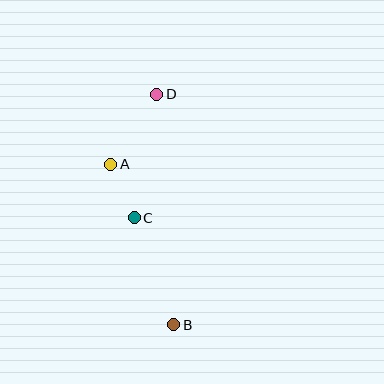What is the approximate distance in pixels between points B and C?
The distance between B and C is approximately 114 pixels.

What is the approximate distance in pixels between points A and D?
The distance between A and D is approximately 84 pixels.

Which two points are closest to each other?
Points A and C are closest to each other.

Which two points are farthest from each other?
Points B and D are farthest from each other.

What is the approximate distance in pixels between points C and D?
The distance between C and D is approximately 126 pixels.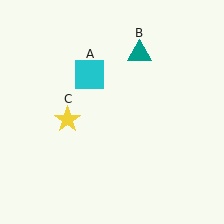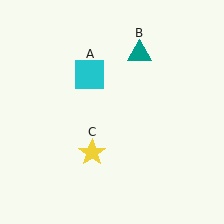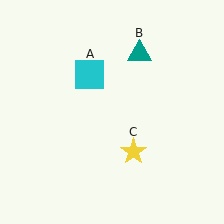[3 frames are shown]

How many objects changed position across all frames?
1 object changed position: yellow star (object C).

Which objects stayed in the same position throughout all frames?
Cyan square (object A) and teal triangle (object B) remained stationary.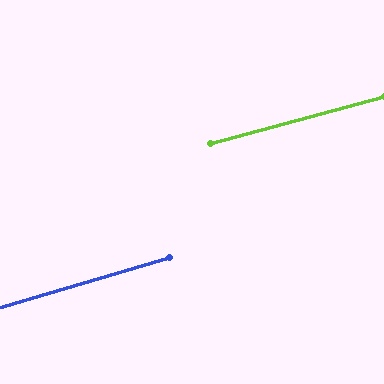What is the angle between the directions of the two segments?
Approximately 1 degree.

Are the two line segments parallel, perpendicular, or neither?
Parallel — their directions differ by only 1.1°.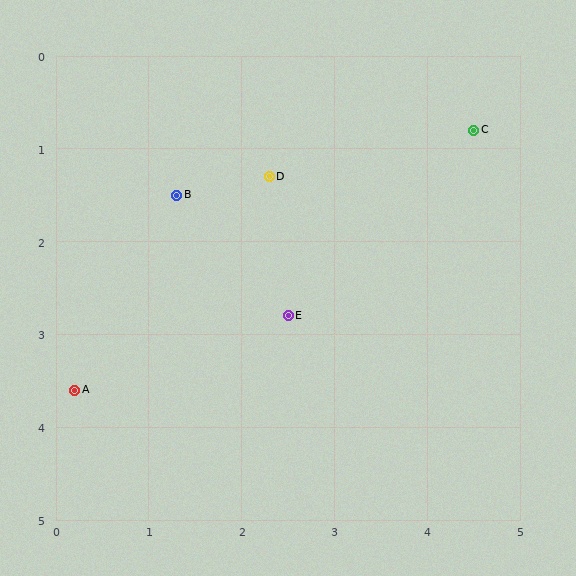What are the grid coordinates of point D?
Point D is at approximately (2.3, 1.3).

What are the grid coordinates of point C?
Point C is at approximately (4.5, 0.8).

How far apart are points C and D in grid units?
Points C and D are about 2.3 grid units apart.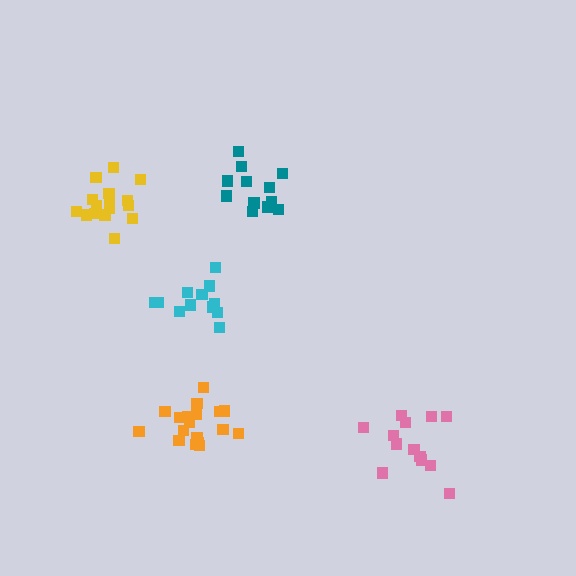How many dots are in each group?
Group 1: 12 dots, Group 2: 13 dots, Group 3: 16 dots, Group 4: 18 dots, Group 5: 12 dots (71 total).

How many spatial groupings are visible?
There are 5 spatial groupings.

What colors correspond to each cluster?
The clusters are colored: cyan, pink, yellow, orange, teal.